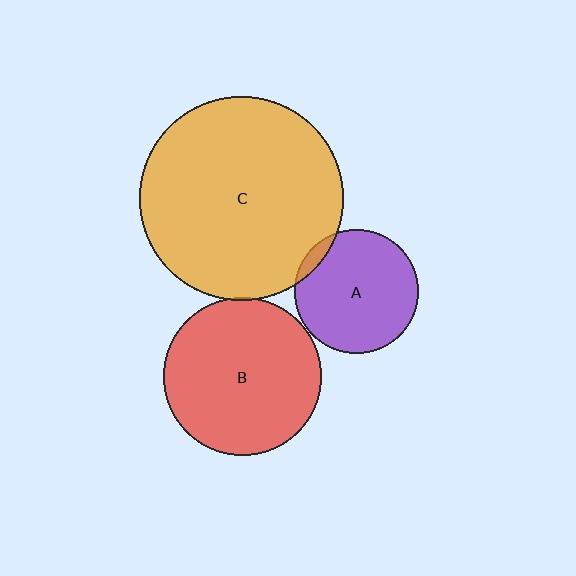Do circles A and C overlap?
Yes.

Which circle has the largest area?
Circle C (orange).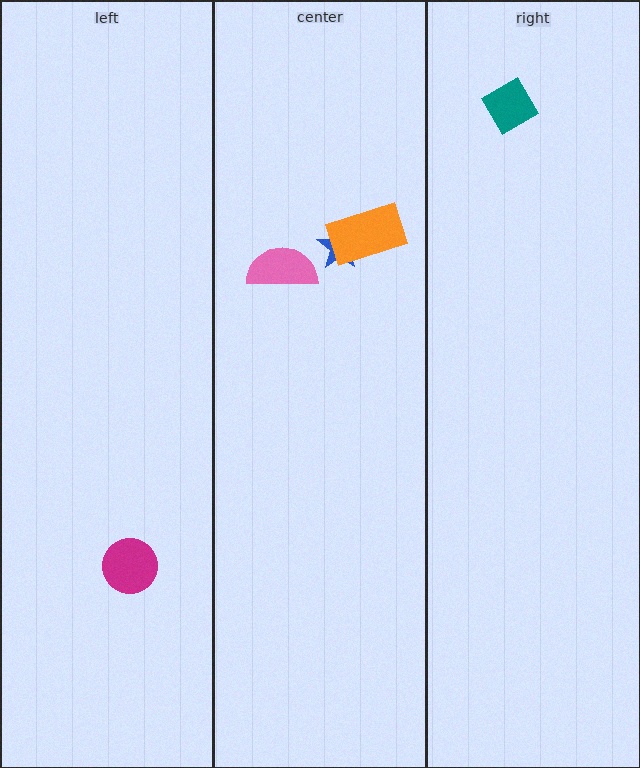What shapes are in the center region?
The blue star, the orange rectangle, the pink semicircle.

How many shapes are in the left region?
1.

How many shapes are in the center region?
3.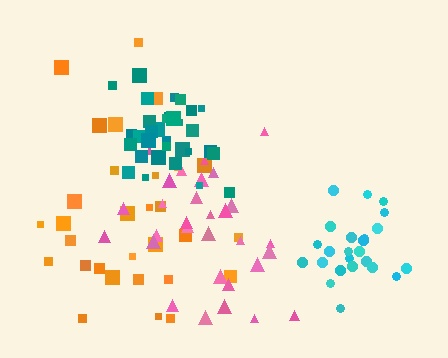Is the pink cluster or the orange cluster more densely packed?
Pink.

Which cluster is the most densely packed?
Teal.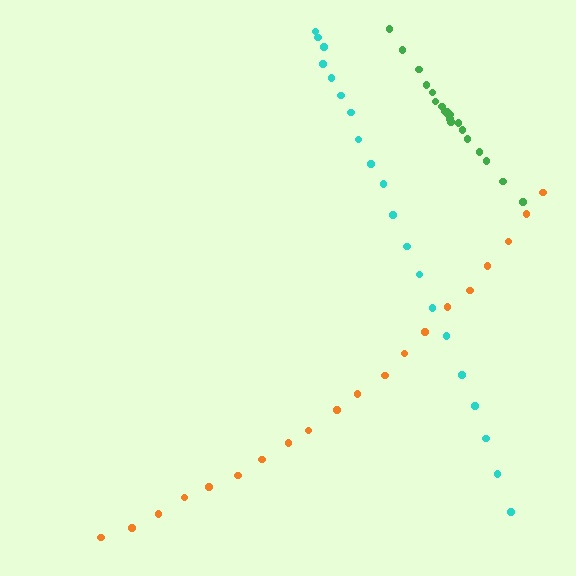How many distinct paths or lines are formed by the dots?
There are 3 distinct paths.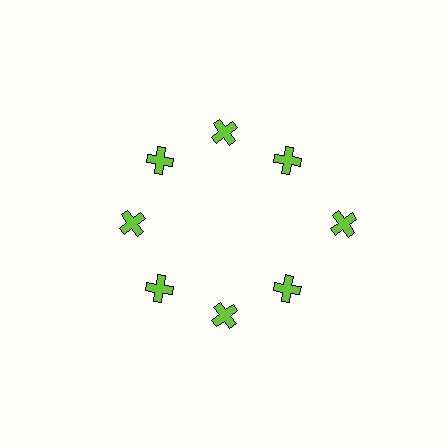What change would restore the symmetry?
The symmetry would be restored by moving it inward, back onto the ring so that all 8 crosses sit at equal angles and equal distance from the center.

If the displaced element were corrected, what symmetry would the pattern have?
It would have 8-fold rotational symmetry — the pattern would map onto itself every 45 degrees.